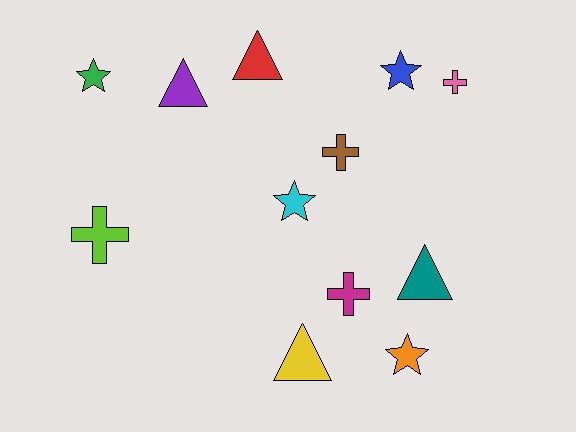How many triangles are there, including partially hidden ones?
There are 4 triangles.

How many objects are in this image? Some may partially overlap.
There are 12 objects.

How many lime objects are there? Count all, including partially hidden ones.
There is 1 lime object.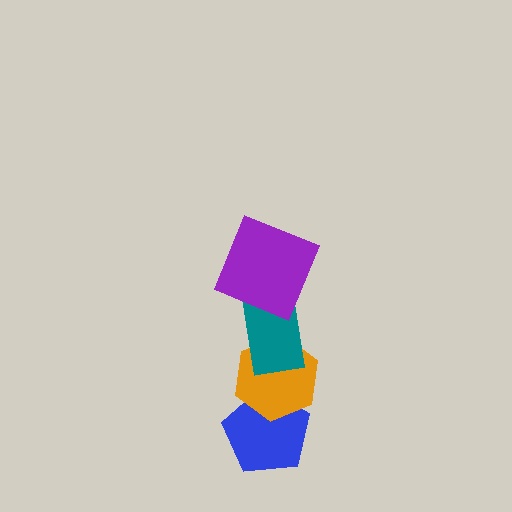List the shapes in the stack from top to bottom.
From top to bottom: the purple square, the teal rectangle, the orange hexagon, the blue pentagon.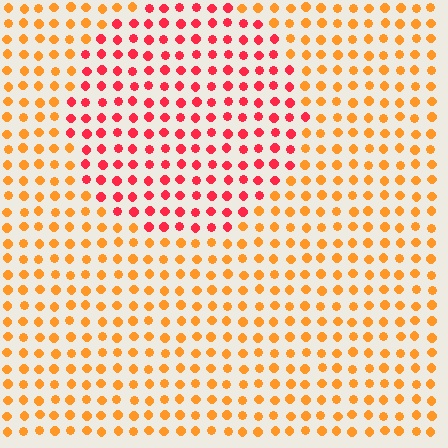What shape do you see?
I see a circle.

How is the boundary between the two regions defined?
The boundary is defined purely by a slight shift in hue (about 40 degrees). Spacing, size, and orientation are identical on both sides.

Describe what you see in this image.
The image is filled with small orange elements in a uniform arrangement. A circle-shaped region is visible where the elements are tinted to a slightly different hue, forming a subtle color boundary.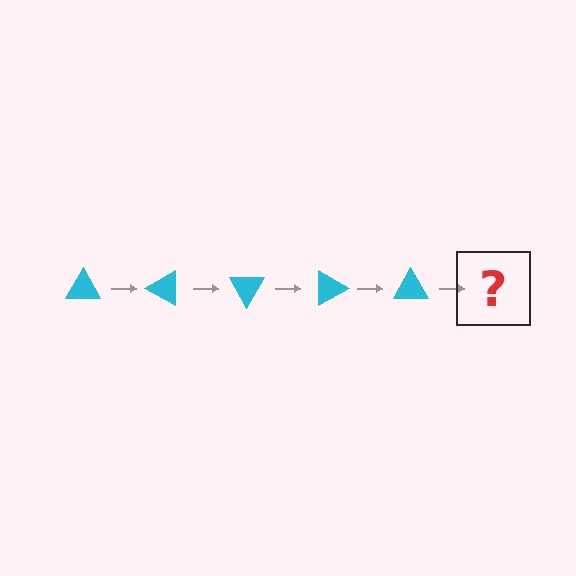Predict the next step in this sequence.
The next step is a cyan triangle rotated 150 degrees.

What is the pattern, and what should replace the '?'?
The pattern is that the triangle rotates 30 degrees each step. The '?' should be a cyan triangle rotated 150 degrees.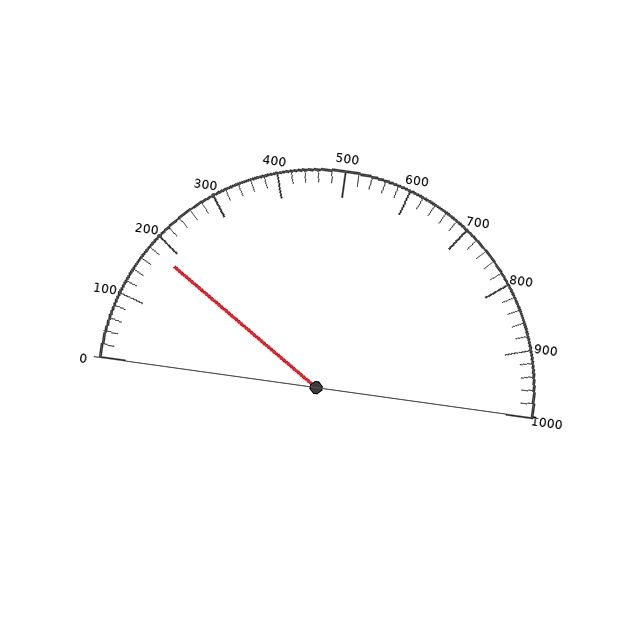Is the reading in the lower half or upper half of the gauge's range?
The reading is in the lower half of the range (0 to 1000).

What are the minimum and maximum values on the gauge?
The gauge ranges from 0 to 1000.